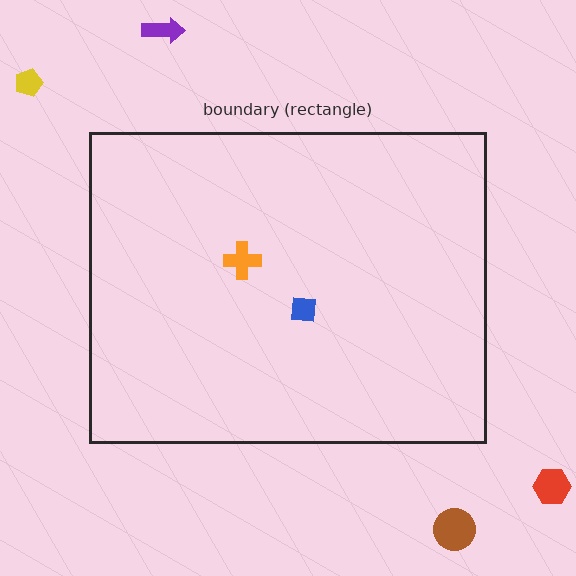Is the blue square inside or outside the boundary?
Inside.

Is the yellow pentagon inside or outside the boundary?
Outside.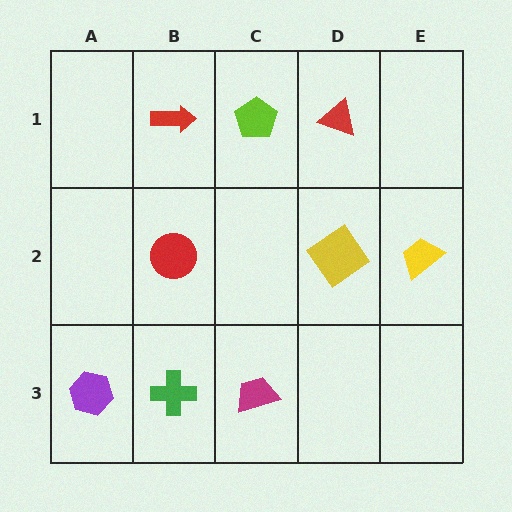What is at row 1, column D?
A red triangle.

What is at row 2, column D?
A yellow diamond.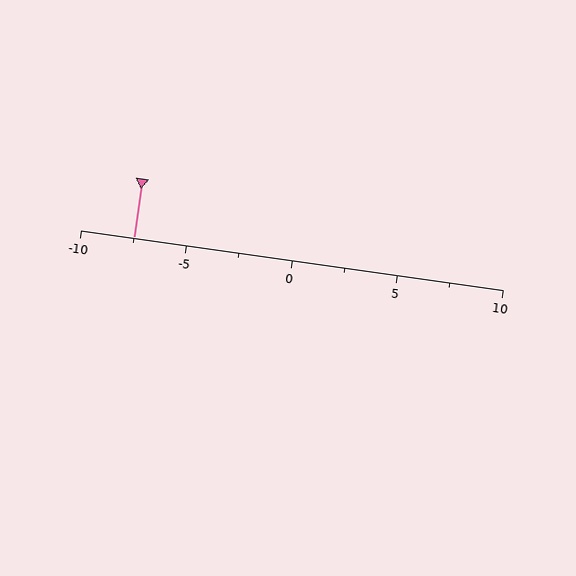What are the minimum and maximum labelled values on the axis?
The axis runs from -10 to 10.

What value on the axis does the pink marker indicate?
The marker indicates approximately -7.5.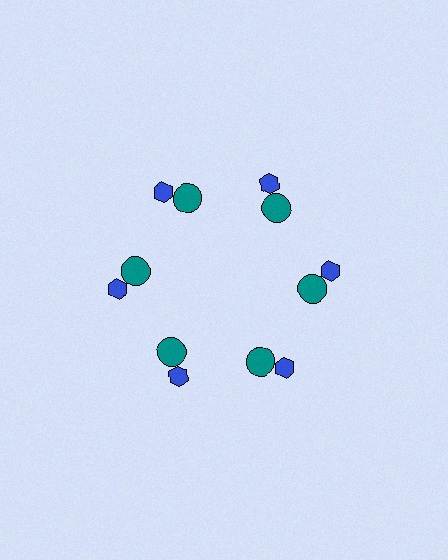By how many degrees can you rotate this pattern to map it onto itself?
The pattern maps onto itself every 60 degrees of rotation.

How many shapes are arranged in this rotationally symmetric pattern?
There are 12 shapes, arranged in 6 groups of 2.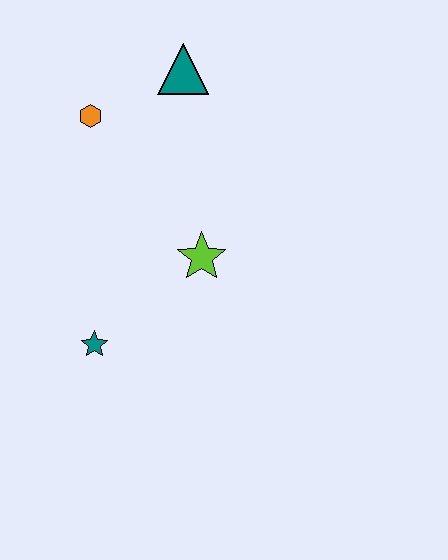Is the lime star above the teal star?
Yes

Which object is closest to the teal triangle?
The orange hexagon is closest to the teal triangle.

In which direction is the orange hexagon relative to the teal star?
The orange hexagon is above the teal star.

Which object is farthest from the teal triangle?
The teal star is farthest from the teal triangle.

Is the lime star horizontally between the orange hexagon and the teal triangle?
No